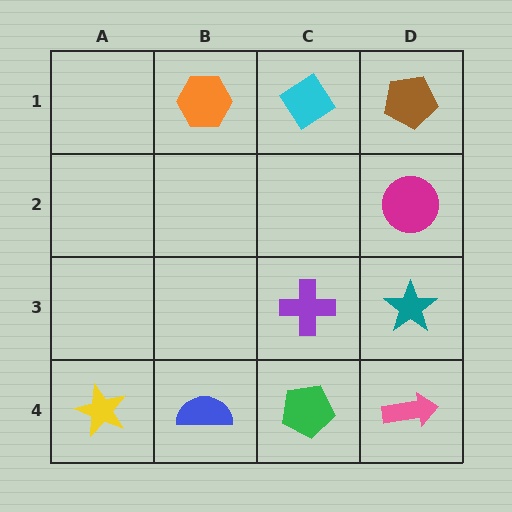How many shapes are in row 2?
1 shape.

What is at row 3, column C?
A purple cross.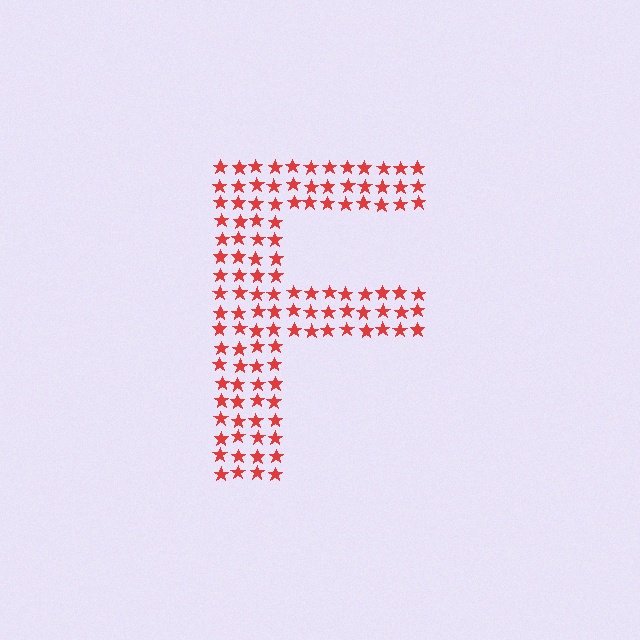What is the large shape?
The large shape is the letter F.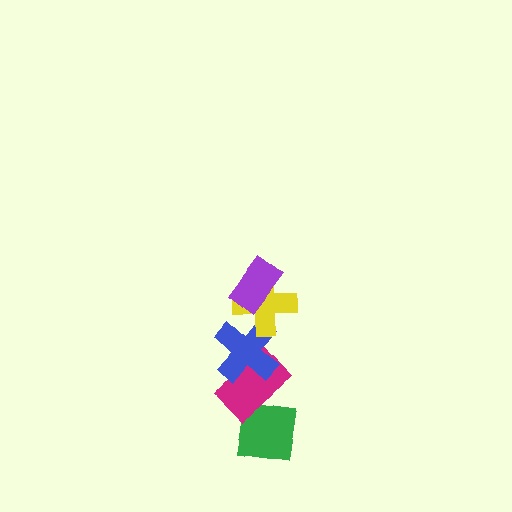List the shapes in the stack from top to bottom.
From top to bottom: the purple rectangle, the yellow cross, the blue cross, the magenta rectangle, the green square.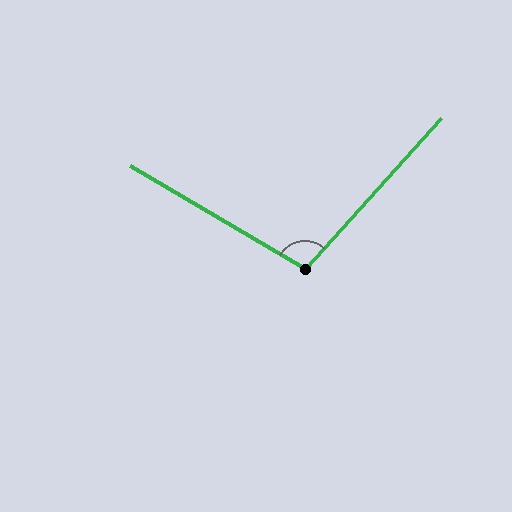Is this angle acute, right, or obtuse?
It is obtuse.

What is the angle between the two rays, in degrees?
Approximately 101 degrees.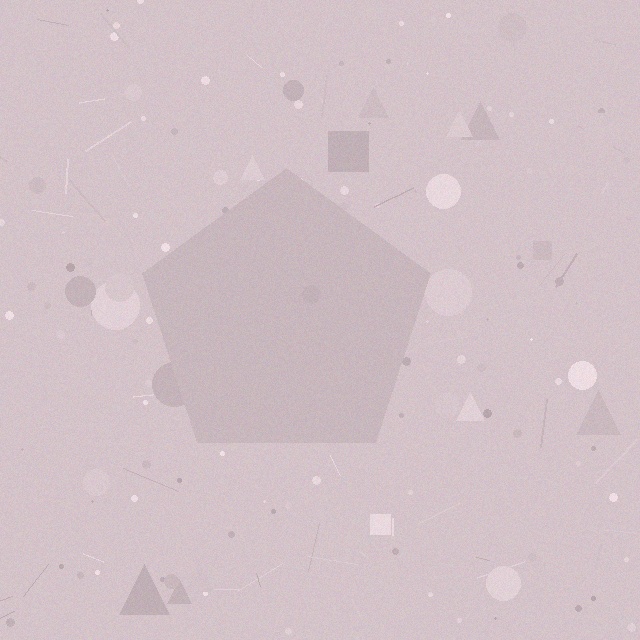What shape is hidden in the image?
A pentagon is hidden in the image.